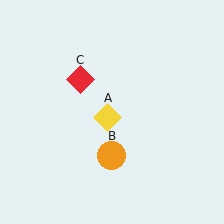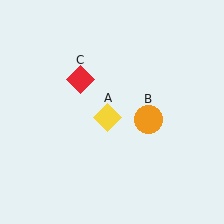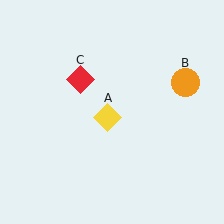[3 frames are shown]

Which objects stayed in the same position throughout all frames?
Yellow diamond (object A) and red diamond (object C) remained stationary.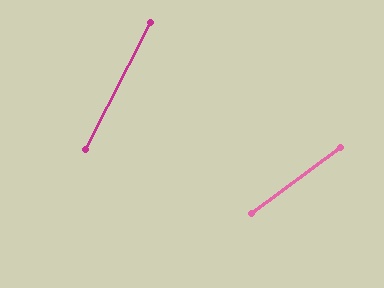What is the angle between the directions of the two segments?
Approximately 27 degrees.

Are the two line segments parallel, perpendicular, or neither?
Neither parallel nor perpendicular — they differ by about 27°.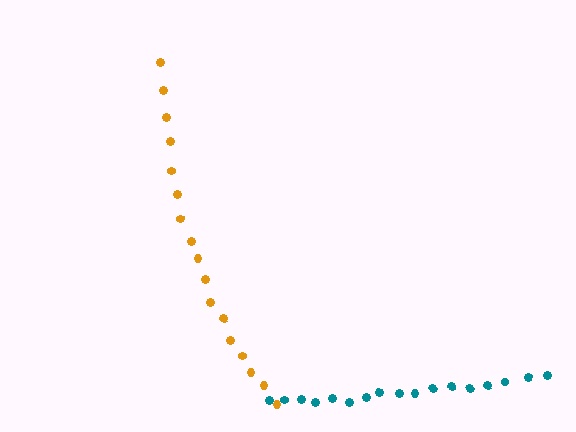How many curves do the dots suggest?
There are 2 distinct paths.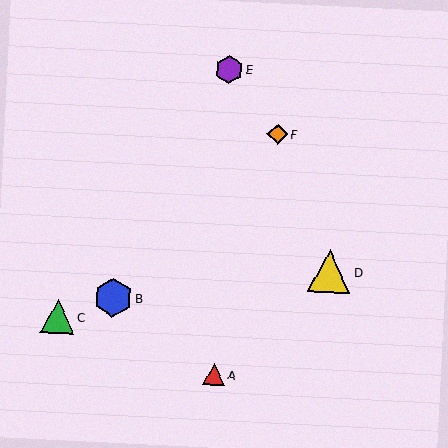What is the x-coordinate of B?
Object B is at x≈113.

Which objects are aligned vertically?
Objects A, E are aligned vertically.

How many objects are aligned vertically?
2 objects (A, E) are aligned vertically.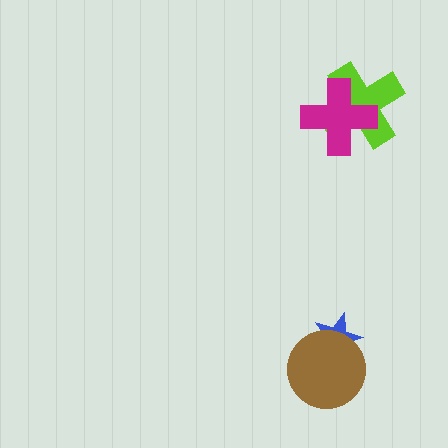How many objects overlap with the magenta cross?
1 object overlaps with the magenta cross.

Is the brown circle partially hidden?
No, no other shape covers it.